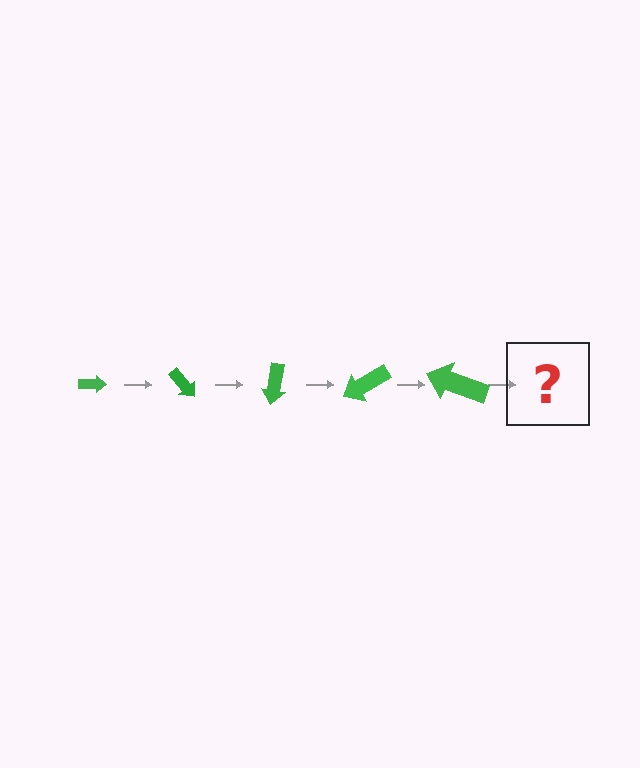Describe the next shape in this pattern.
It should be an arrow, larger than the previous one and rotated 250 degrees from the start.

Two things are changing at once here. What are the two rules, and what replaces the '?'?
The two rules are that the arrow grows larger each step and it rotates 50 degrees each step. The '?' should be an arrow, larger than the previous one and rotated 250 degrees from the start.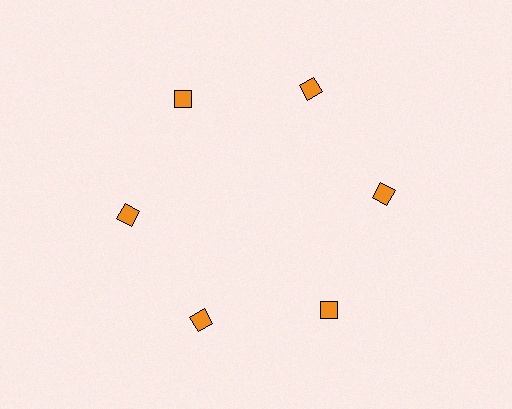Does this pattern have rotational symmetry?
Yes, this pattern has 6-fold rotational symmetry. It looks the same after rotating 60 degrees around the center.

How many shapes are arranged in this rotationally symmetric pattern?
There are 6 shapes, arranged in 6 groups of 1.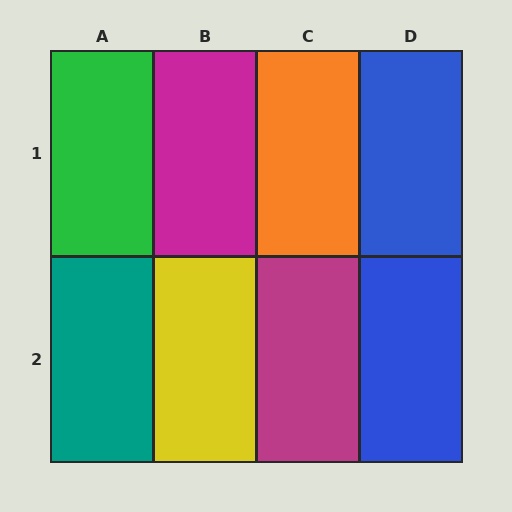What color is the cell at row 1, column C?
Orange.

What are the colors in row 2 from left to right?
Teal, yellow, magenta, blue.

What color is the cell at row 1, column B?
Magenta.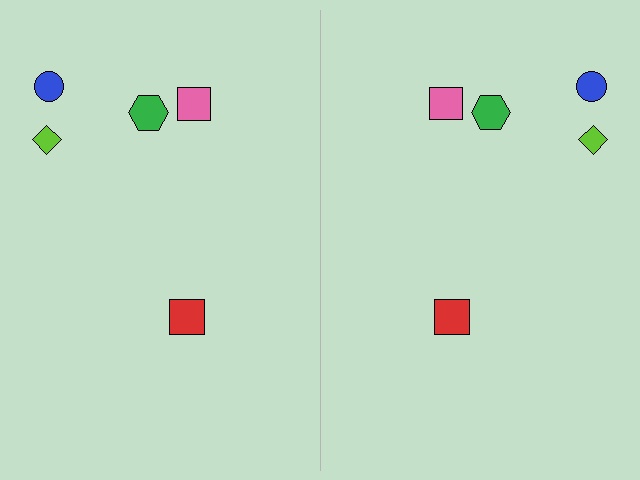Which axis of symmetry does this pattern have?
The pattern has a vertical axis of symmetry running through the center of the image.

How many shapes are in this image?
There are 10 shapes in this image.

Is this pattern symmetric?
Yes, this pattern has bilateral (reflection) symmetry.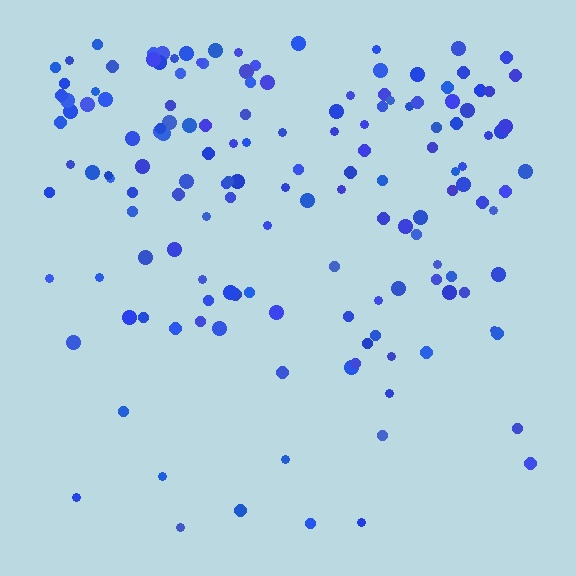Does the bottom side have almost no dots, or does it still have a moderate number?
Still a moderate number, just noticeably fewer than the top.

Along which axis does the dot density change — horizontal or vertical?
Vertical.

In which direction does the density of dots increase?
From bottom to top, with the top side densest.